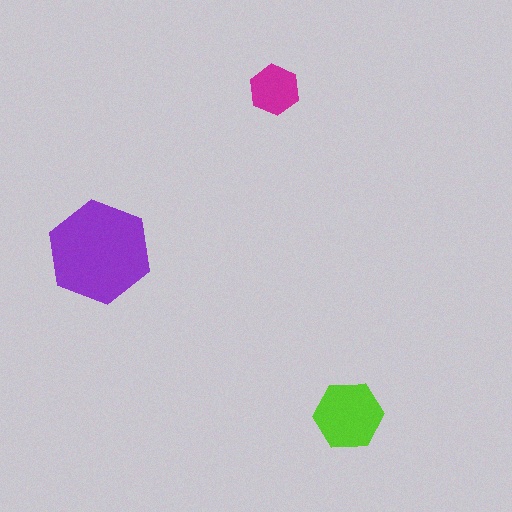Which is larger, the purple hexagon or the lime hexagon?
The purple one.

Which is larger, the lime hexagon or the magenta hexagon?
The lime one.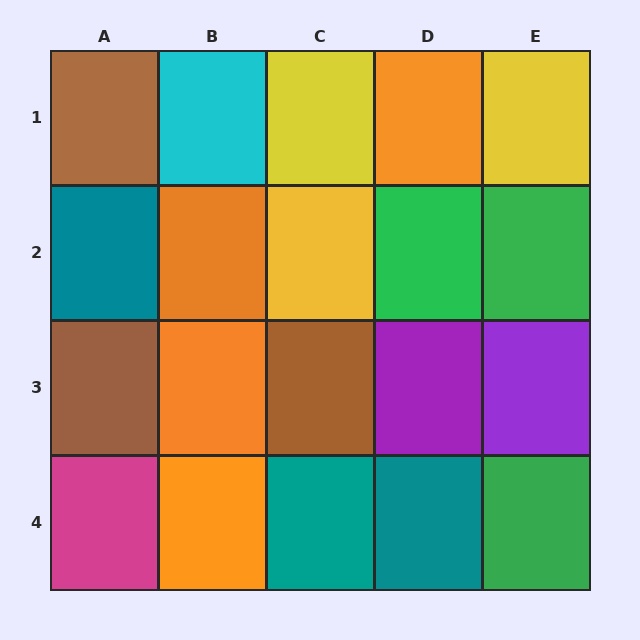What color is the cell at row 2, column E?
Green.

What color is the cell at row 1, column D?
Orange.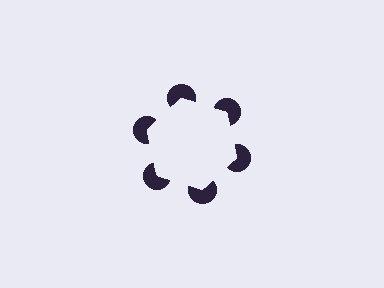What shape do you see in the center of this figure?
An illusory hexagon — its edges are inferred from the aligned wedge cuts in the pac-man discs, not physically drawn.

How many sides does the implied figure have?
6 sides.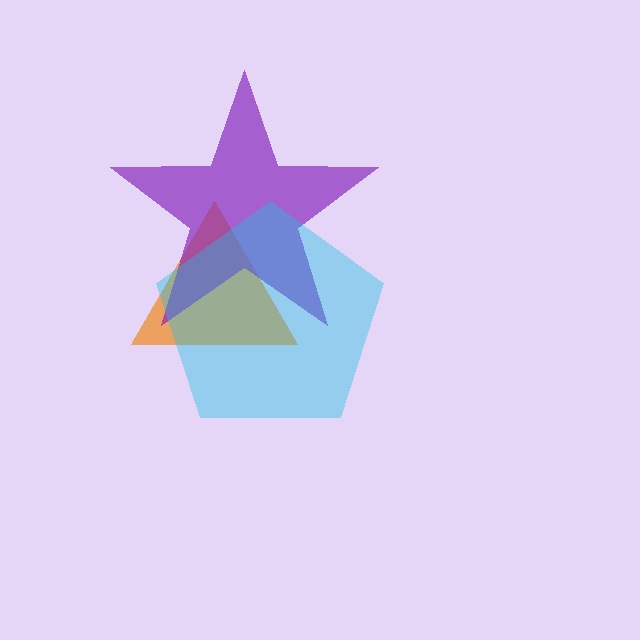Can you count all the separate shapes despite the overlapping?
Yes, there are 3 separate shapes.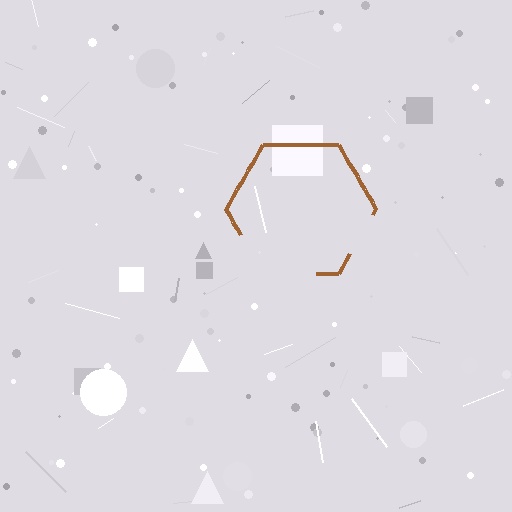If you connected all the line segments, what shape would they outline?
They would outline a hexagon.